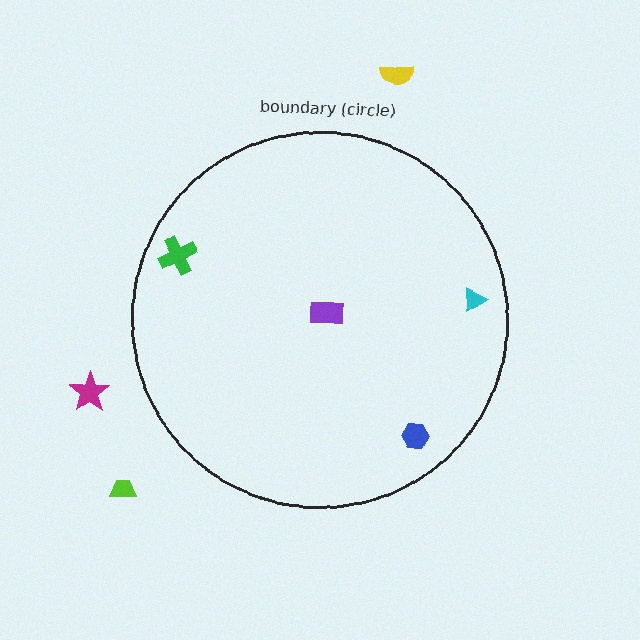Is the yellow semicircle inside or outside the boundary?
Outside.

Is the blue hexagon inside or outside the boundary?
Inside.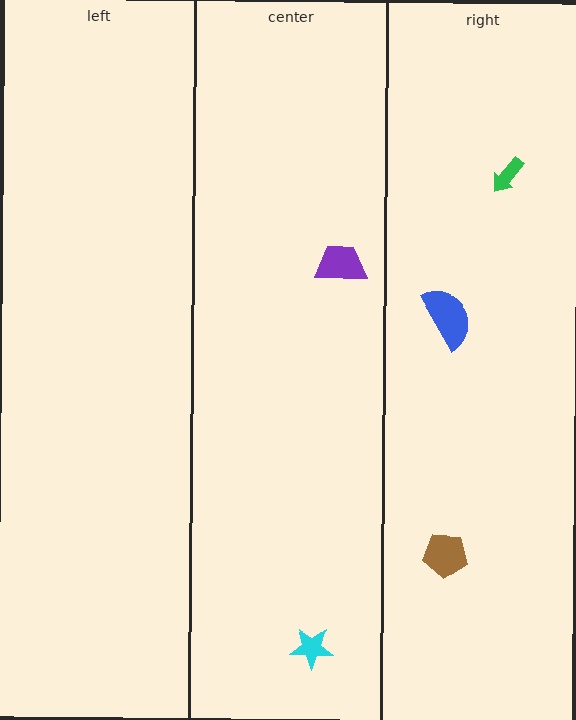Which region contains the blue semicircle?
The right region.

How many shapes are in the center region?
2.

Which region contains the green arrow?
The right region.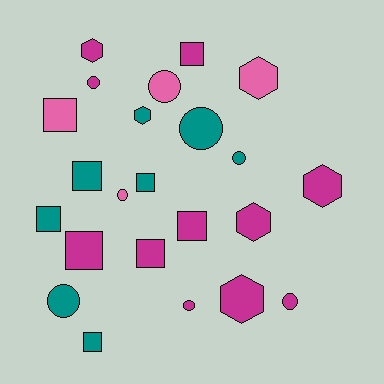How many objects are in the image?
There are 23 objects.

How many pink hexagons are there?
There is 1 pink hexagon.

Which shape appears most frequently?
Square, with 9 objects.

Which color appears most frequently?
Magenta, with 11 objects.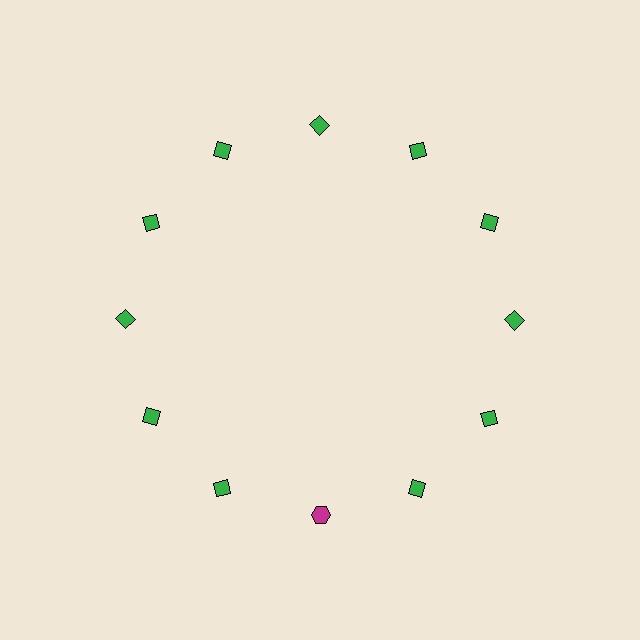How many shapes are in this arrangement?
There are 12 shapes arranged in a ring pattern.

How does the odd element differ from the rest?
It differs in both color (magenta instead of green) and shape (hexagon instead of diamond).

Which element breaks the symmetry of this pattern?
The magenta hexagon at roughly the 6 o'clock position breaks the symmetry. All other shapes are green diamonds.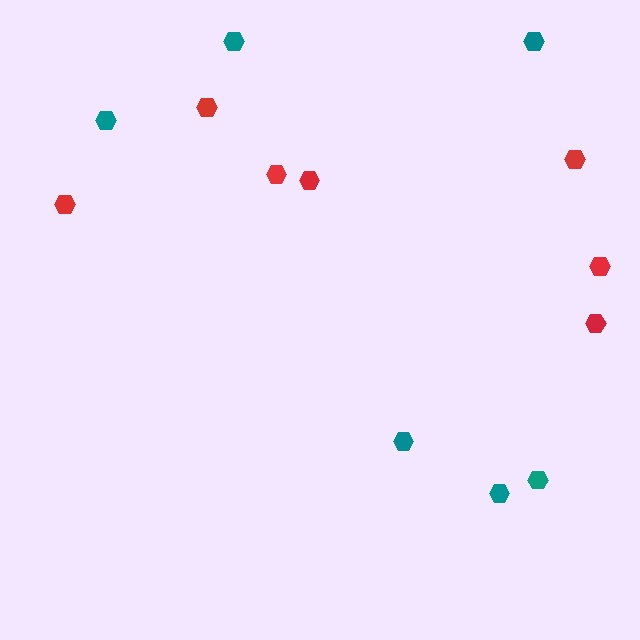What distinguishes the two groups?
There are 2 groups: one group of red hexagons (7) and one group of teal hexagons (6).